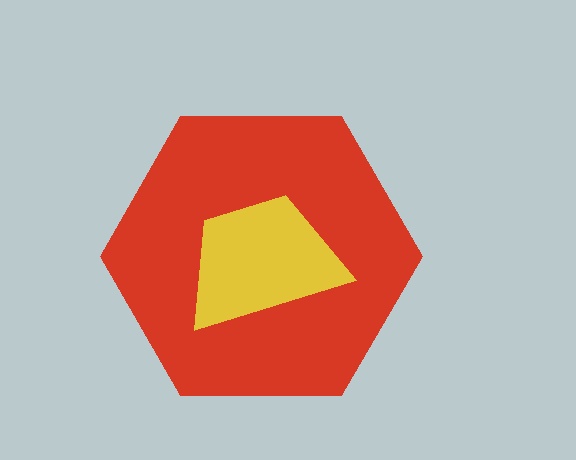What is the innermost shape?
The yellow trapezoid.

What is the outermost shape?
The red hexagon.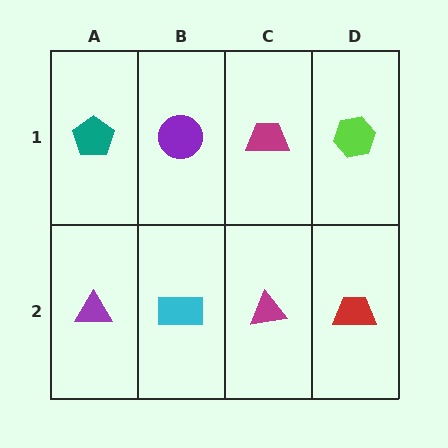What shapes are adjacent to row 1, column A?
A purple triangle (row 2, column A), a purple circle (row 1, column B).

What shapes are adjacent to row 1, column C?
A magenta triangle (row 2, column C), a purple circle (row 1, column B), a lime hexagon (row 1, column D).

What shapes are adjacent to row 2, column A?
A teal pentagon (row 1, column A), a cyan rectangle (row 2, column B).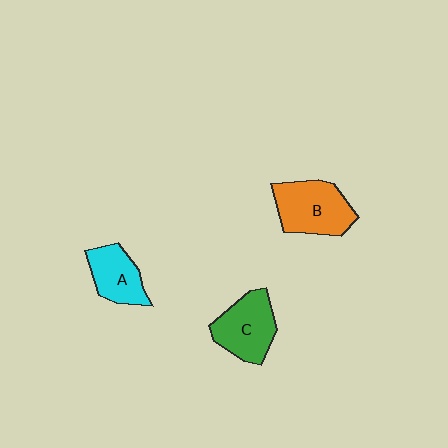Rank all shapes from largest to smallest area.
From largest to smallest: B (orange), C (green), A (cyan).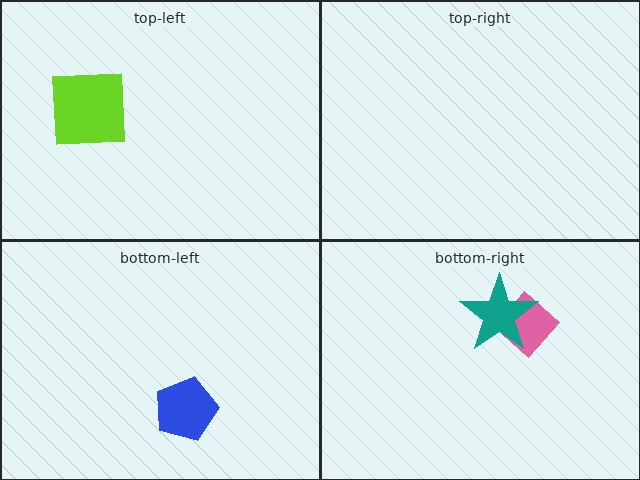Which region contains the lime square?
The top-left region.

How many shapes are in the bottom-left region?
1.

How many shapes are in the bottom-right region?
2.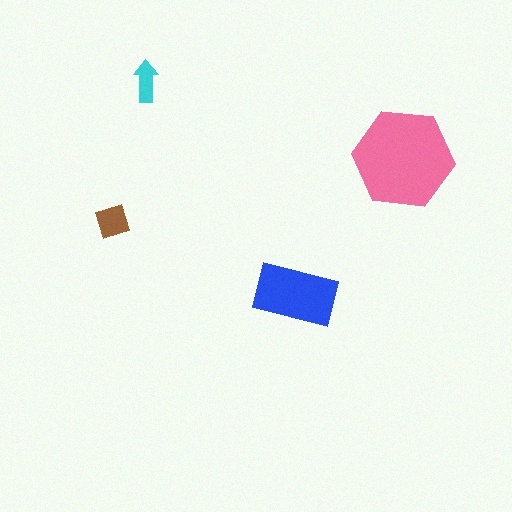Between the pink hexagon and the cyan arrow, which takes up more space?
The pink hexagon.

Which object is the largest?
The pink hexagon.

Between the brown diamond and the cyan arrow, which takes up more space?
The brown diamond.